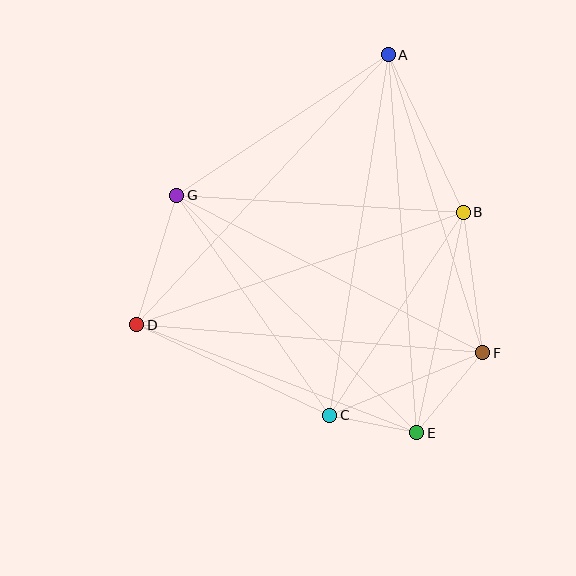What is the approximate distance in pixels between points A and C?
The distance between A and C is approximately 365 pixels.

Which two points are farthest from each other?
Points A and E are farthest from each other.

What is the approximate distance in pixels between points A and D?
The distance between A and D is approximately 369 pixels.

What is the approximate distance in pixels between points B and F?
The distance between B and F is approximately 142 pixels.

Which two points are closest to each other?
Points C and E are closest to each other.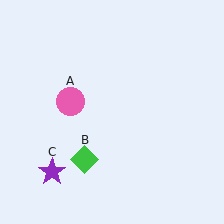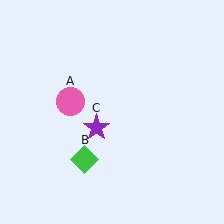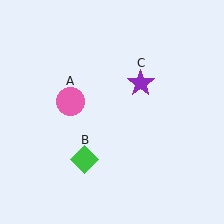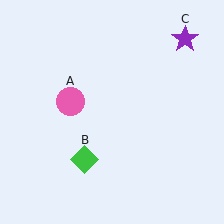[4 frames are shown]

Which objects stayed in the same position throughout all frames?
Pink circle (object A) and green diamond (object B) remained stationary.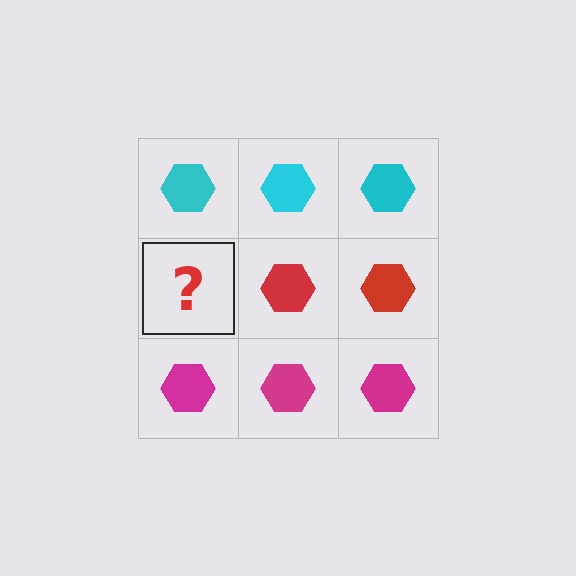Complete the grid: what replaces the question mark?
The question mark should be replaced with a red hexagon.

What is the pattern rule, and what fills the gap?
The rule is that each row has a consistent color. The gap should be filled with a red hexagon.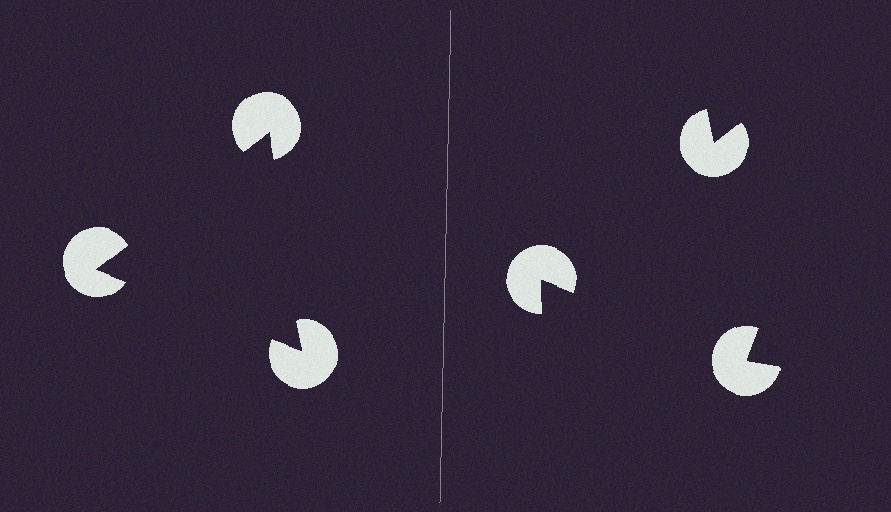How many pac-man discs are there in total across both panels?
6 — 3 on each side.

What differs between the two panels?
The pac-man discs are positioned identically on both sides; only the wedge orientations differ. On the left they align to a triangle; on the right they are misaligned.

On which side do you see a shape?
An illusory triangle appears on the left side. On the right side the wedge cuts are rotated, so no coherent shape forms.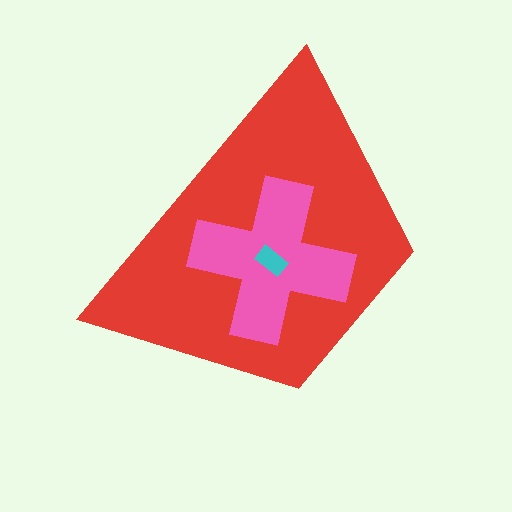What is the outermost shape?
The red trapezoid.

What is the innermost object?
The cyan rectangle.